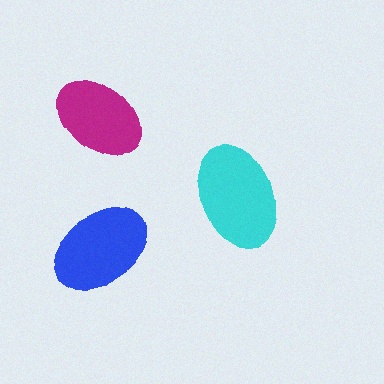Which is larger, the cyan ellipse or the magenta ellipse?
The cyan one.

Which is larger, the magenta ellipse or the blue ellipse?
The blue one.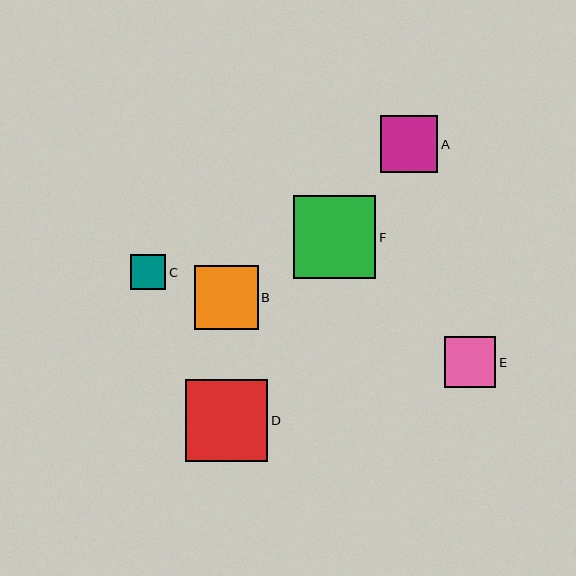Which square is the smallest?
Square C is the smallest with a size of approximately 35 pixels.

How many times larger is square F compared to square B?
Square F is approximately 1.3 times the size of square B.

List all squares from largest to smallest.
From largest to smallest: F, D, B, A, E, C.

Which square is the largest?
Square F is the largest with a size of approximately 83 pixels.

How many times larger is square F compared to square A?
Square F is approximately 1.5 times the size of square A.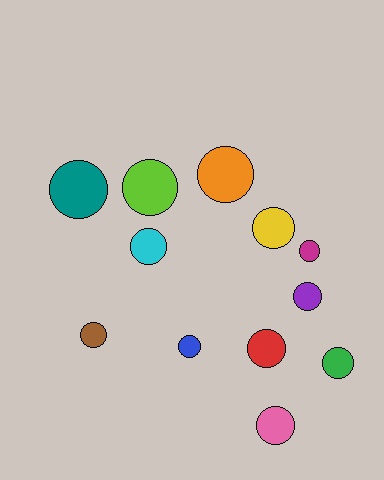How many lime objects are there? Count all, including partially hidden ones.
There is 1 lime object.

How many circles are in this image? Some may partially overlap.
There are 12 circles.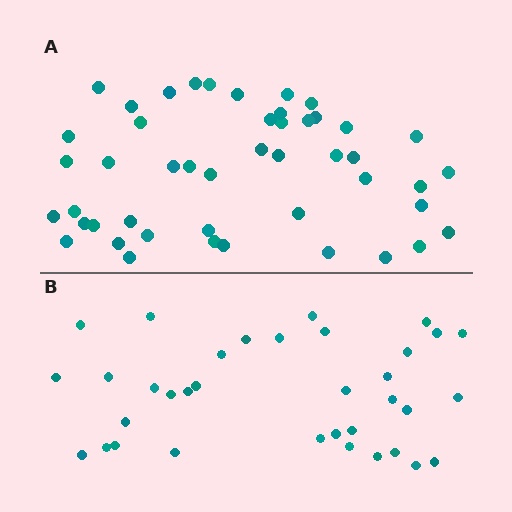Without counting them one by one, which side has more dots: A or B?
Region A (the top region) has more dots.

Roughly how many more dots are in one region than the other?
Region A has roughly 12 or so more dots than region B.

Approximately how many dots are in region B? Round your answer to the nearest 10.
About 40 dots. (The exact count is 35, which rounds to 40.)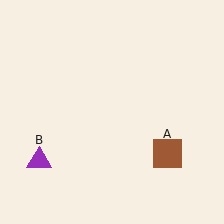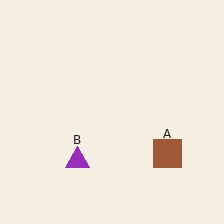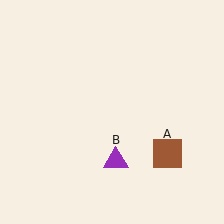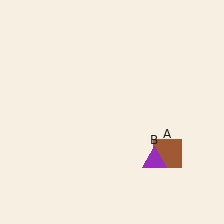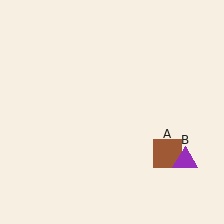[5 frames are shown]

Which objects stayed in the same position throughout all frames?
Brown square (object A) remained stationary.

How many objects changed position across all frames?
1 object changed position: purple triangle (object B).